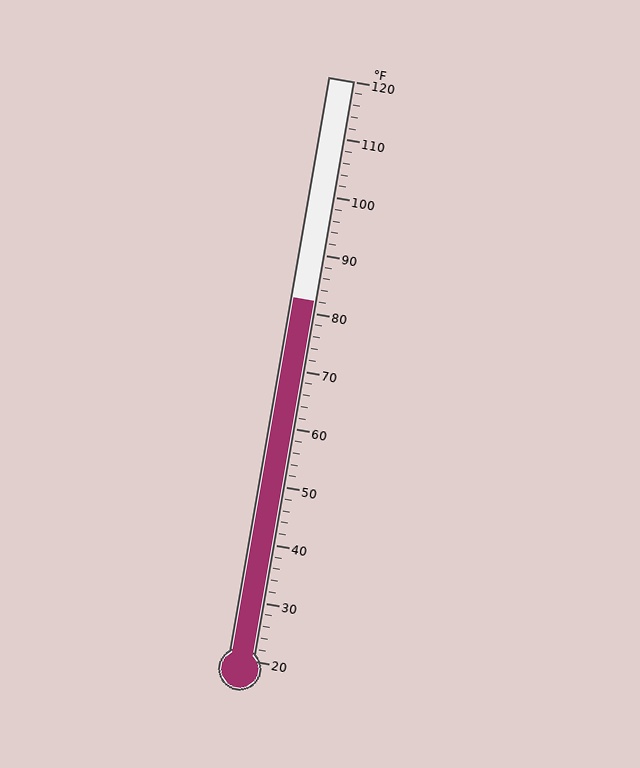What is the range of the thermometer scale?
The thermometer scale ranges from 20°F to 120°F.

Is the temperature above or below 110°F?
The temperature is below 110°F.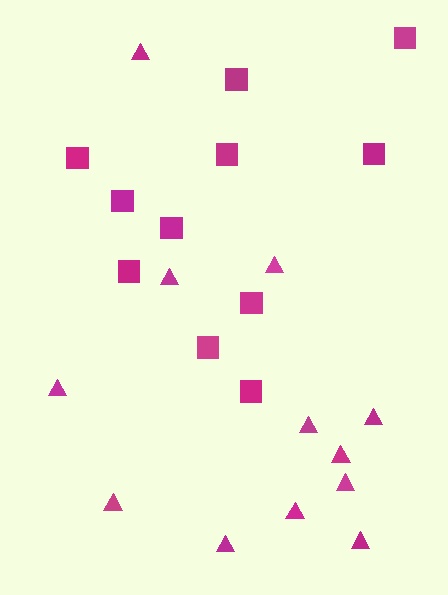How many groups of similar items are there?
There are 2 groups: one group of triangles (12) and one group of squares (11).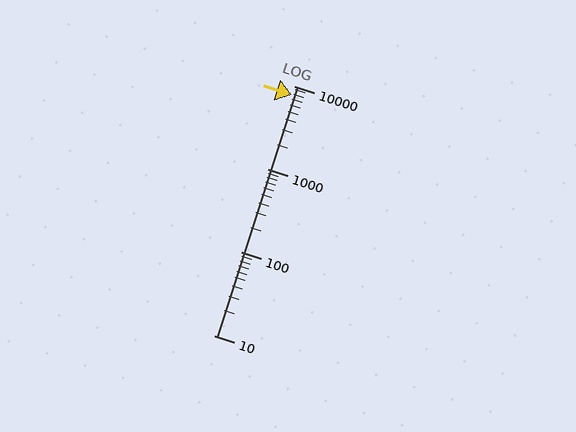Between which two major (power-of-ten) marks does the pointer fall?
The pointer is between 1000 and 10000.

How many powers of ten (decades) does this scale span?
The scale spans 3 decades, from 10 to 10000.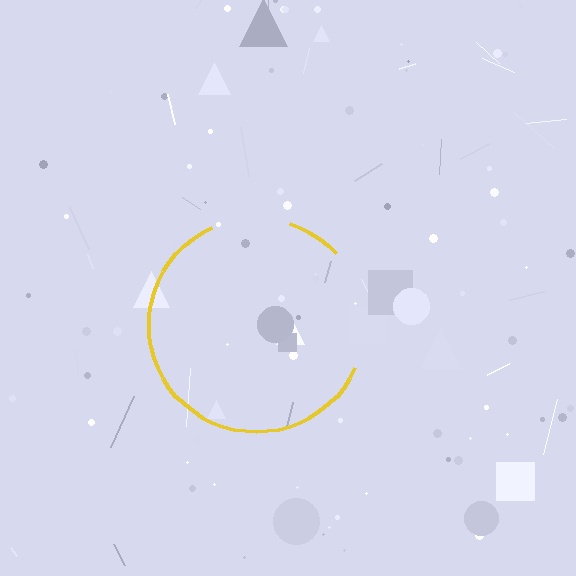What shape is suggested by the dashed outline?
The dashed outline suggests a circle.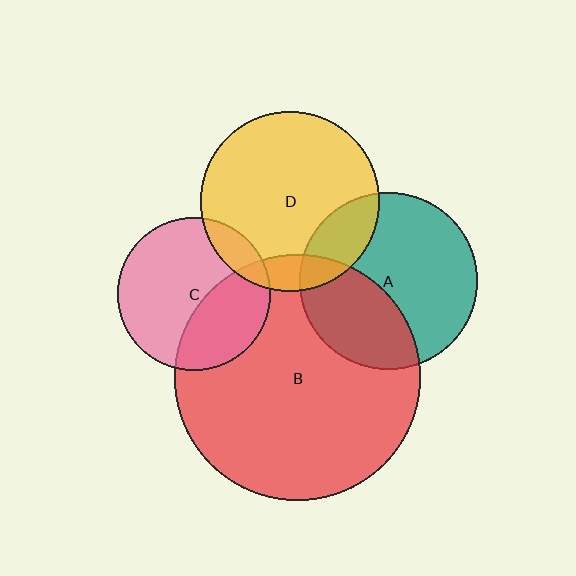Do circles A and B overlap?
Yes.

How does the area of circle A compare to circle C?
Approximately 1.4 times.